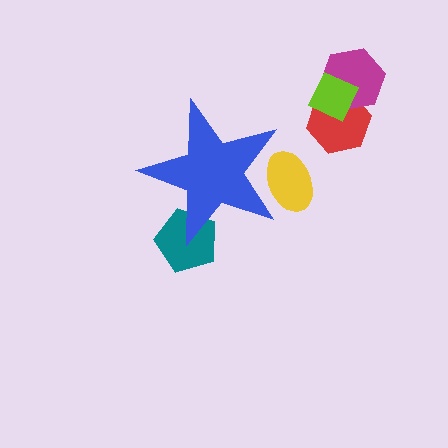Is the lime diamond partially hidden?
No, the lime diamond is fully visible.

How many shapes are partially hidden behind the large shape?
2 shapes are partially hidden.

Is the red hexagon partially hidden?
No, the red hexagon is fully visible.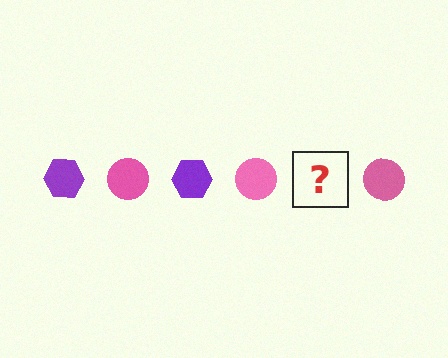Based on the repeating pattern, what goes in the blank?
The blank should be a purple hexagon.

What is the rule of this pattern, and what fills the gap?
The rule is that the pattern alternates between purple hexagon and pink circle. The gap should be filled with a purple hexagon.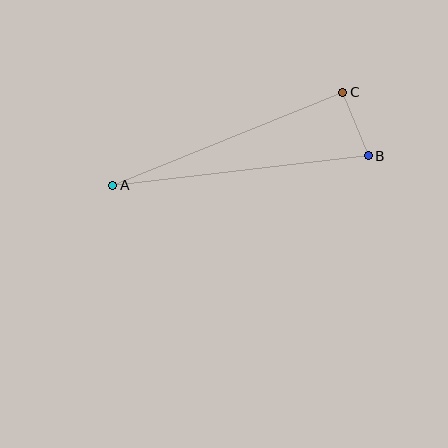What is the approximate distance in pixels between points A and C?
The distance between A and C is approximately 248 pixels.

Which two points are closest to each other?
Points B and C are closest to each other.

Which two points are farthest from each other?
Points A and B are farthest from each other.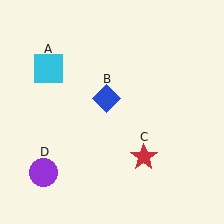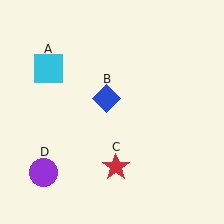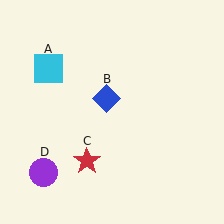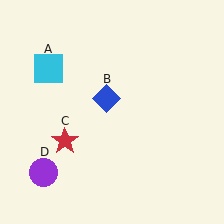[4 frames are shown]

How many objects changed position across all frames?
1 object changed position: red star (object C).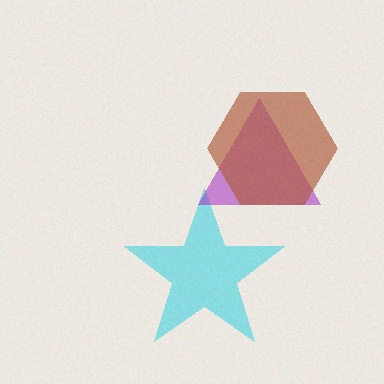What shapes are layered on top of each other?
The layered shapes are: a cyan star, a purple triangle, a brown hexagon.